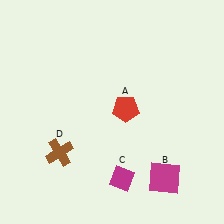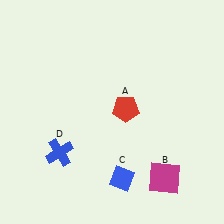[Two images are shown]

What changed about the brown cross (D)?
In Image 1, D is brown. In Image 2, it changed to blue.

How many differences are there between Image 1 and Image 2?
There are 2 differences between the two images.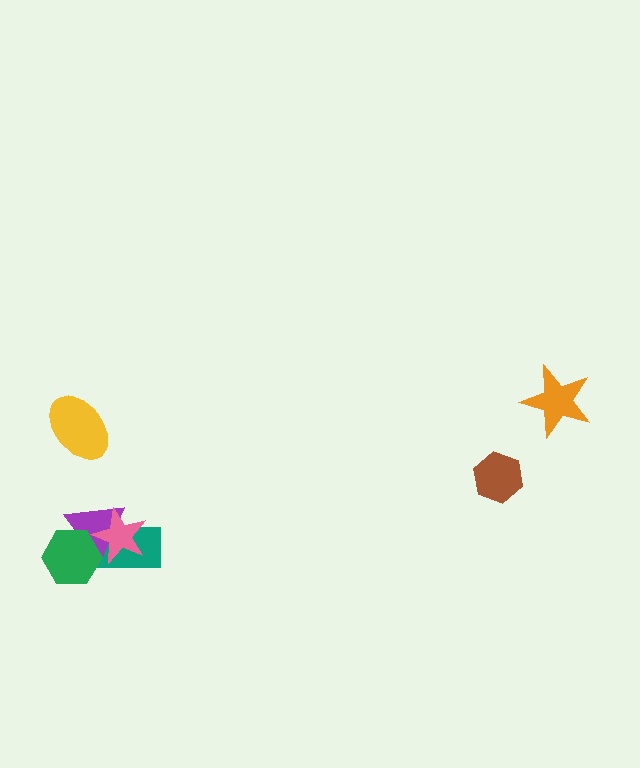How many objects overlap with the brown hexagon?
0 objects overlap with the brown hexagon.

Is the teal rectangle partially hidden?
Yes, it is partially covered by another shape.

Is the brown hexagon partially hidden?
No, no other shape covers it.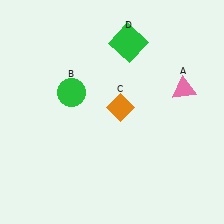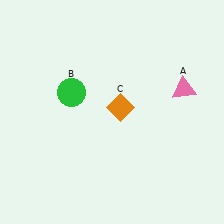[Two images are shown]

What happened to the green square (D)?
The green square (D) was removed in Image 2. It was in the top-right area of Image 1.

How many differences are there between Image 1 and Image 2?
There is 1 difference between the two images.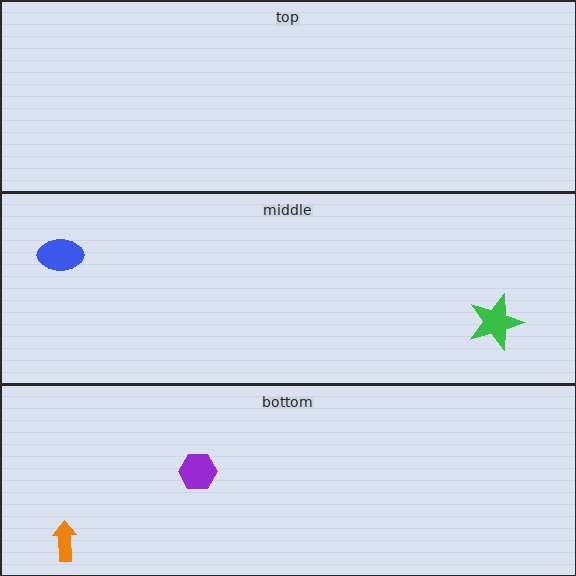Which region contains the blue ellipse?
The middle region.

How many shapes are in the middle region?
2.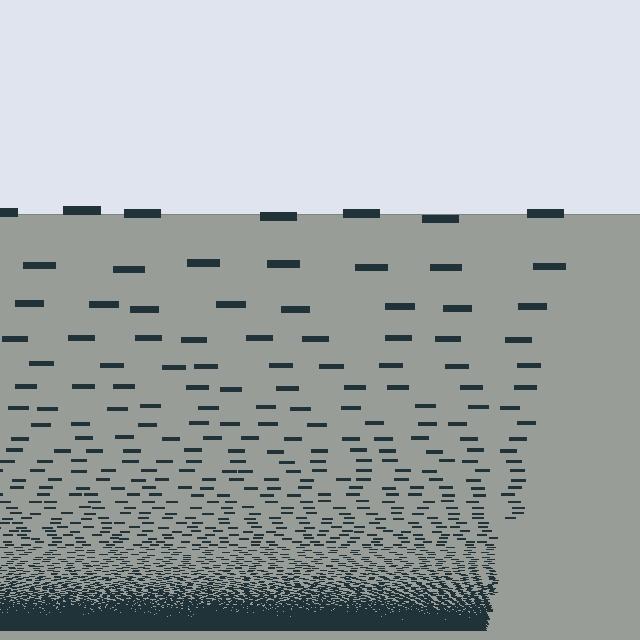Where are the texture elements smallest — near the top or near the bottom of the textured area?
Near the bottom.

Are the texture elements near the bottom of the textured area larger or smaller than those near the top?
Smaller. The gradient is inverted — elements near the bottom are smaller and denser.